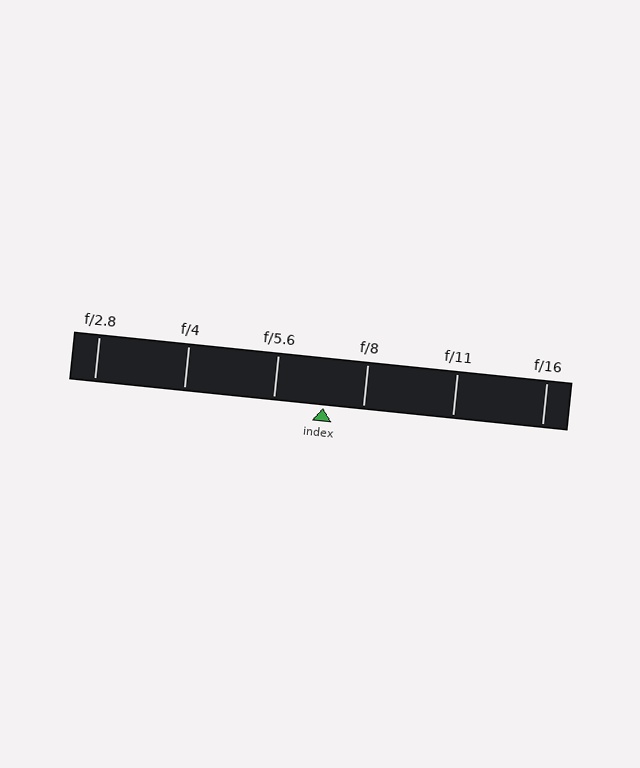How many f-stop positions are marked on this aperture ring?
There are 6 f-stop positions marked.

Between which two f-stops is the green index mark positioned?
The index mark is between f/5.6 and f/8.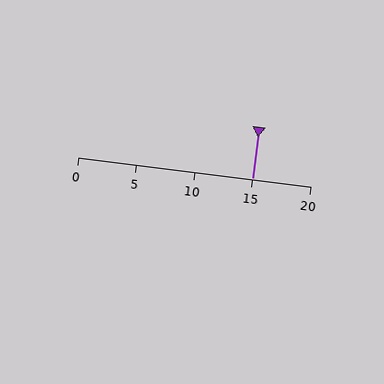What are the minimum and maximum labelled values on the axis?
The axis runs from 0 to 20.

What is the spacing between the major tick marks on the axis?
The major ticks are spaced 5 apart.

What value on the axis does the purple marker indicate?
The marker indicates approximately 15.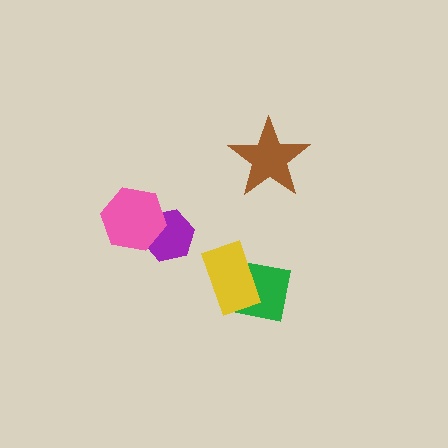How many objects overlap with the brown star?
0 objects overlap with the brown star.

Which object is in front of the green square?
The yellow rectangle is in front of the green square.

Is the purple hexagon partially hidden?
Yes, it is partially covered by another shape.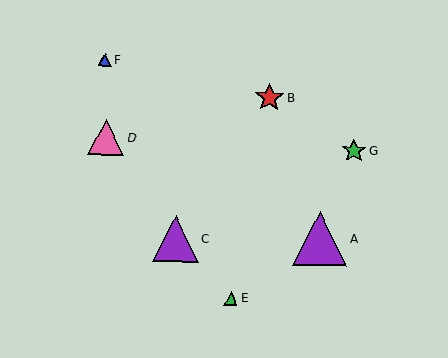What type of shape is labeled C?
Shape C is a purple triangle.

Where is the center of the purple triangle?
The center of the purple triangle is at (175, 239).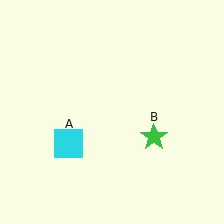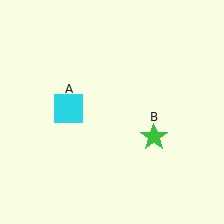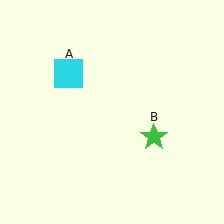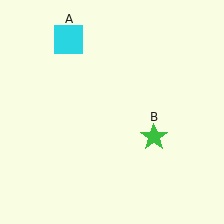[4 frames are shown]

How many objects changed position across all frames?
1 object changed position: cyan square (object A).